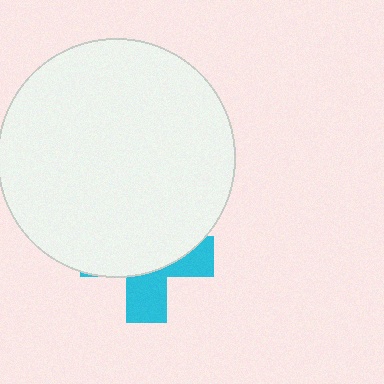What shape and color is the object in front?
The object in front is a white circle.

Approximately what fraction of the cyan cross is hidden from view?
Roughly 64% of the cyan cross is hidden behind the white circle.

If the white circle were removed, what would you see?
You would see the complete cyan cross.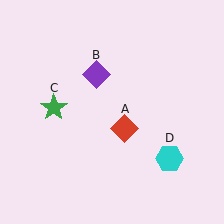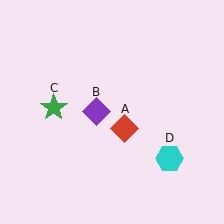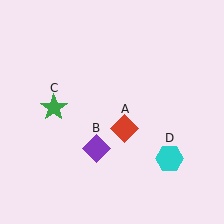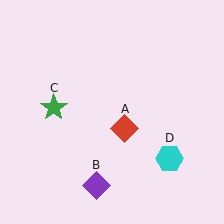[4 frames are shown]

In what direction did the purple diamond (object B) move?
The purple diamond (object B) moved down.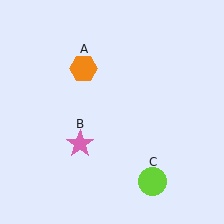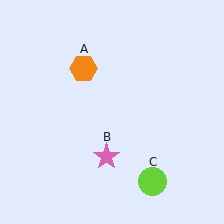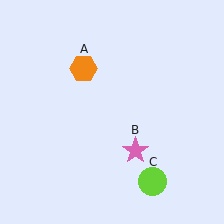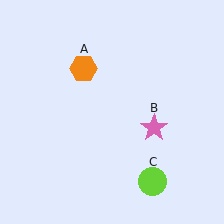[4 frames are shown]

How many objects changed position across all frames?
1 object changed position: pink star (object B).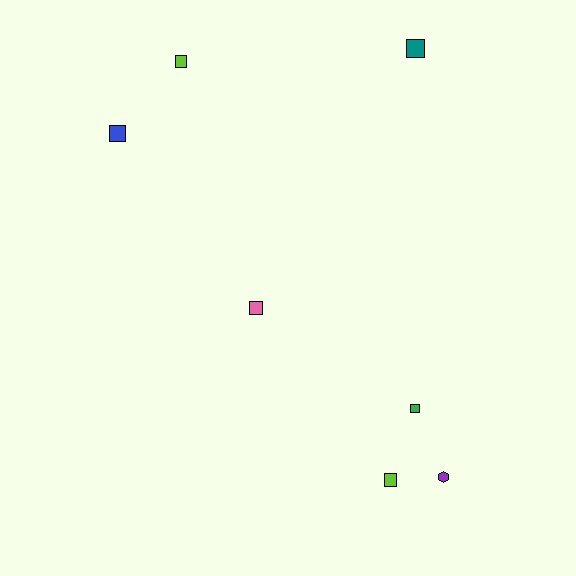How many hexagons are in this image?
There is 1 hexagon.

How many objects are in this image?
There are 7 objects.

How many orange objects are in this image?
There are no orange objects.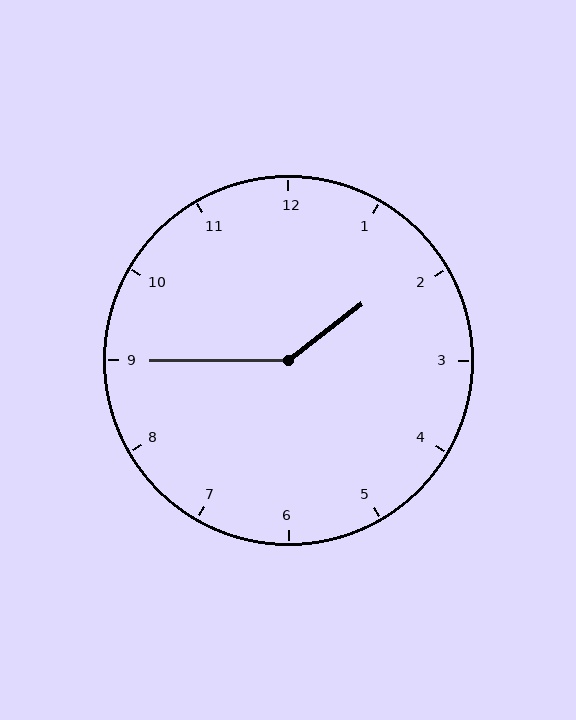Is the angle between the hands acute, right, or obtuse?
It is obtuse.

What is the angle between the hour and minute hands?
Approximately 142 degrees.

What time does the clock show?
1:45.